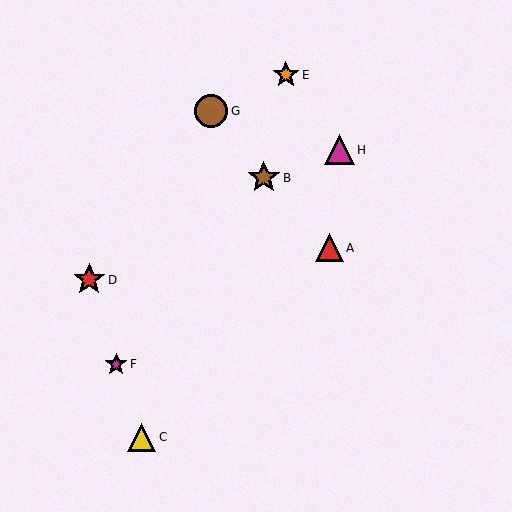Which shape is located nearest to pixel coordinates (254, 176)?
The brown star (labeled B) at (264, 178) is nearest to that location.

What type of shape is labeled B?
Shape B is a brown star.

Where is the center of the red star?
The center of the red star is at (89, 280).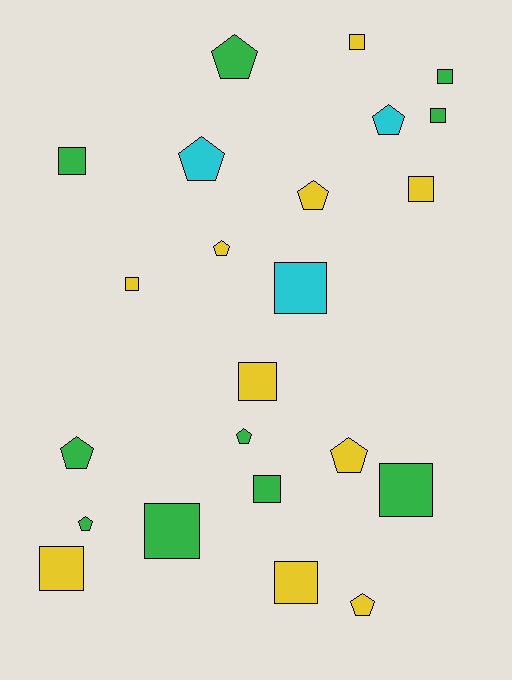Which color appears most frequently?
Green, with 10 objects.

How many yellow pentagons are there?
There are 4 yellow pentagons.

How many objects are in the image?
There are 23 objects.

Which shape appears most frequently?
Square, with 13 objects.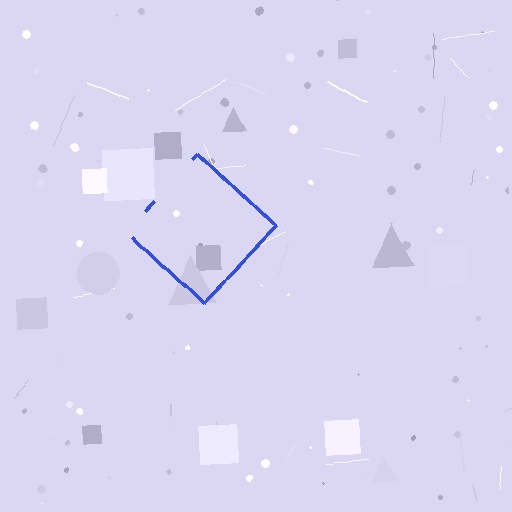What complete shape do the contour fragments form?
The contour fragments form a diamond.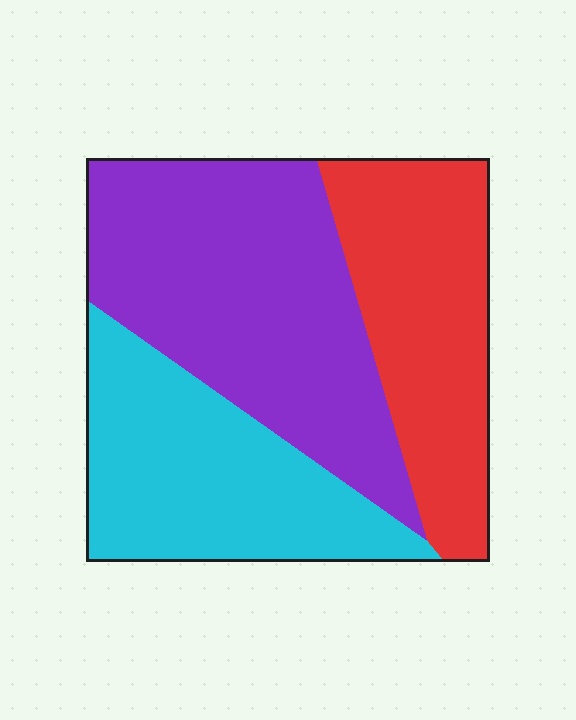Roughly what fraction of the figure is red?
Red takes up about one quarter (1/4) of the figure.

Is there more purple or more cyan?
Purple.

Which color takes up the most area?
Purple, at roughly 40%.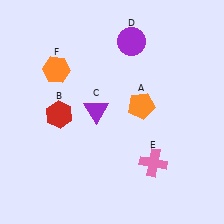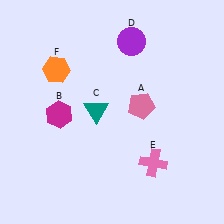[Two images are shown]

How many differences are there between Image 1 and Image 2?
There are 3 differences between the two images.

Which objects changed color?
A changed from orange to pink. B changed from red to magenta. C changed from purple to teal.